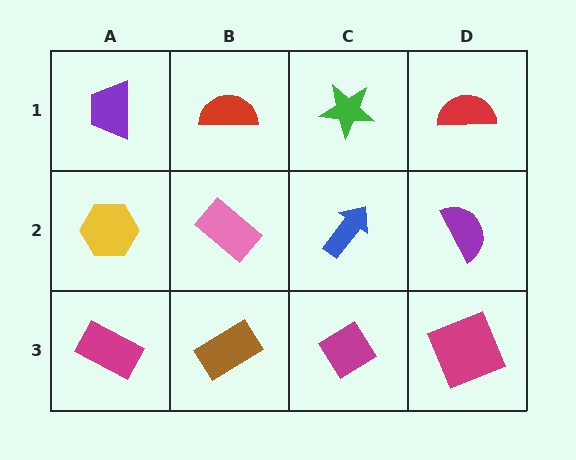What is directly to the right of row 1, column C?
A red semicircle.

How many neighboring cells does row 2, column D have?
3.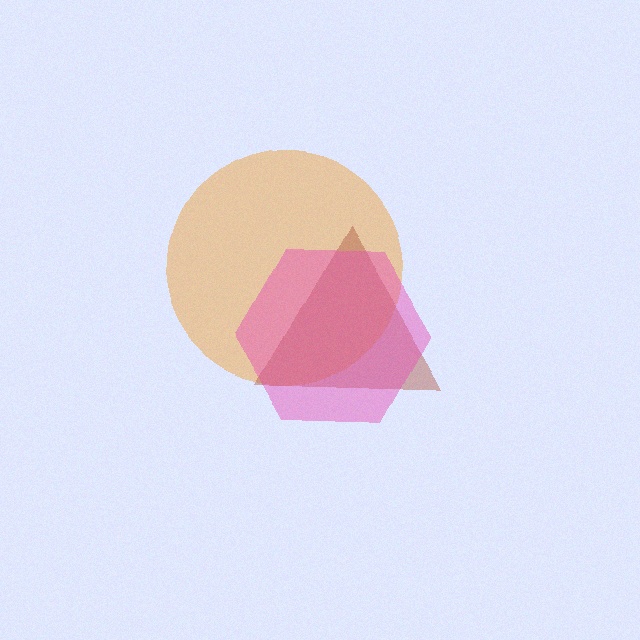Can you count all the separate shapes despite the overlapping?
Yes, there are 3 separate shapes.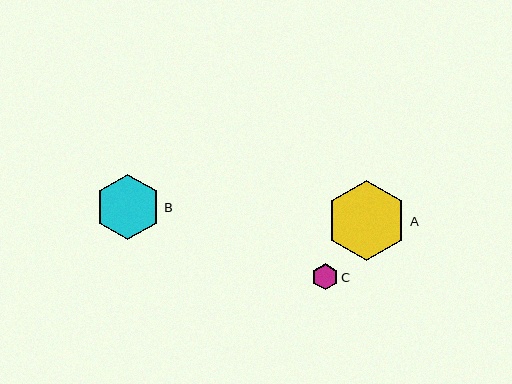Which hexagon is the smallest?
Hexagon C is the smallest with a size of approximately 26 pixels.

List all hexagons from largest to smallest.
From largest to smallest: A, B, C.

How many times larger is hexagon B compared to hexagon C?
Hexagon B is approximately 2.5 times the size of hexagon C.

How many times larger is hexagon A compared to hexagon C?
Hexagon A is approximately 3.1 times the size of hexagon C.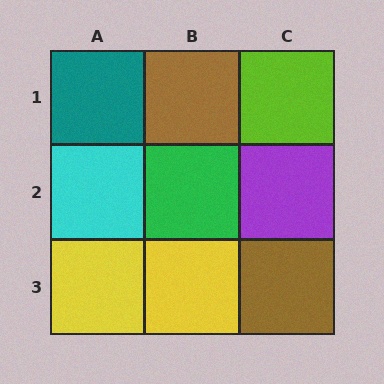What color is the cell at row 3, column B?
Yellow.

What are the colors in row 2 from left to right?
Cyan, green, purple.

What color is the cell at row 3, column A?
Yellow.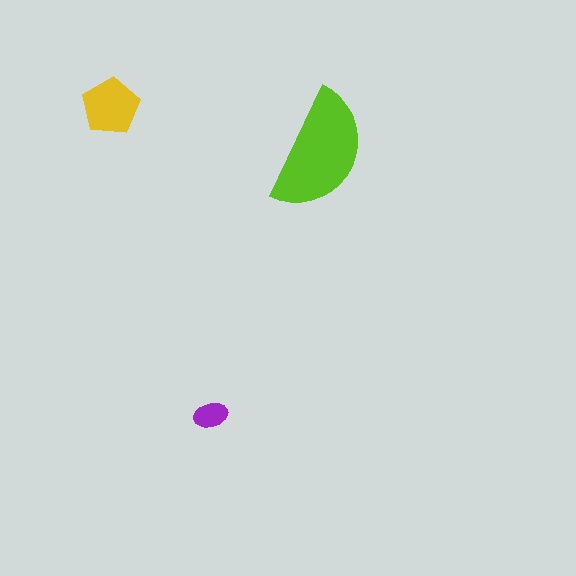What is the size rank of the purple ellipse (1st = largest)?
3rd.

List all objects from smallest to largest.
The purple ellipse, the yellow pentagon, the lime semicircle.